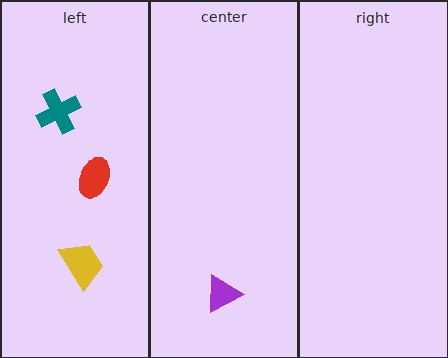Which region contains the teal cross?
The left region.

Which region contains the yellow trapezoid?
The left region.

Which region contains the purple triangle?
The center region.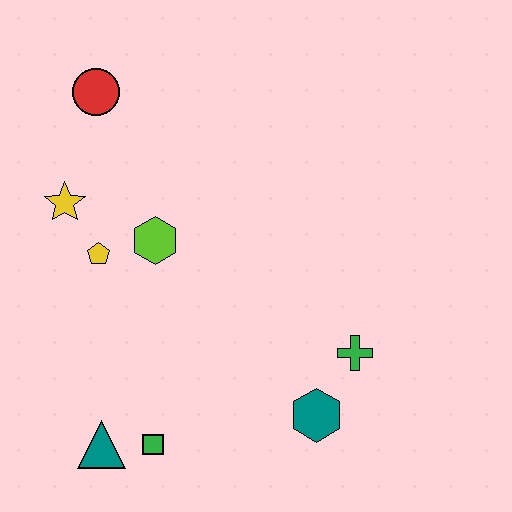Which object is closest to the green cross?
The teal hexagon is closest to the green cross.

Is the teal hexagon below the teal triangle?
No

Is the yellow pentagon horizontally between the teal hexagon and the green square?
No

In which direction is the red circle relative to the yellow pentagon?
The red circle is above the yellow pentagon.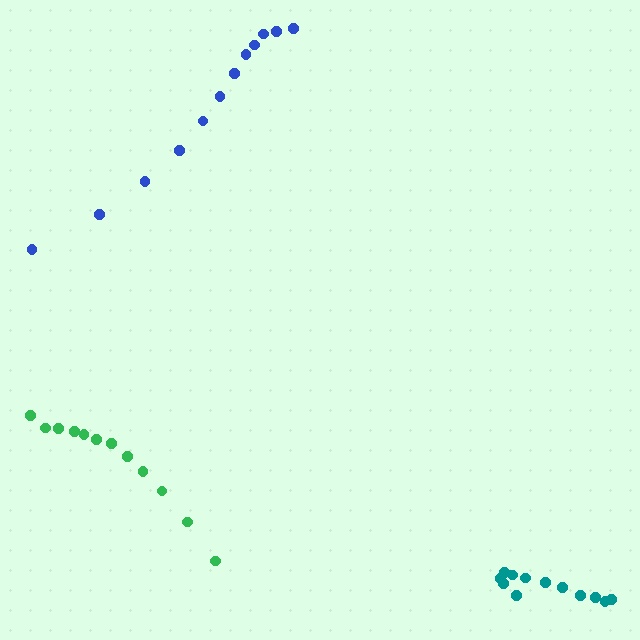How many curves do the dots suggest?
There are 3 distinct paths.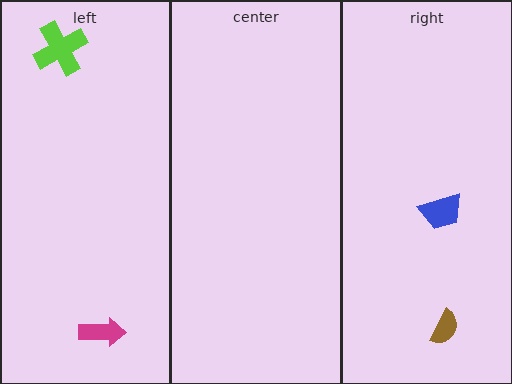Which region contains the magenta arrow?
The left region.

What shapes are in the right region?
The brown semicircle, the blue trapezoid.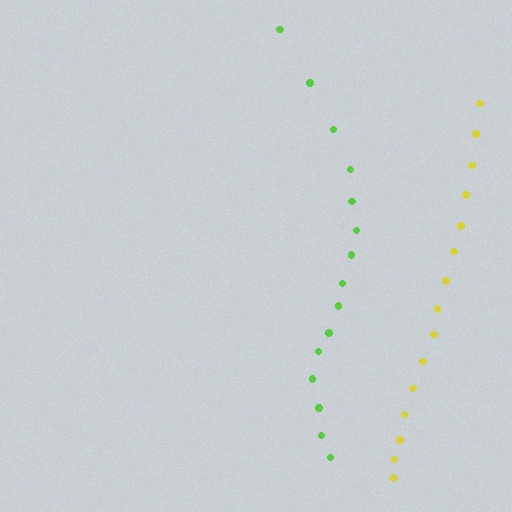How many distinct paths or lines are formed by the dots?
There are 2 distinct paths.